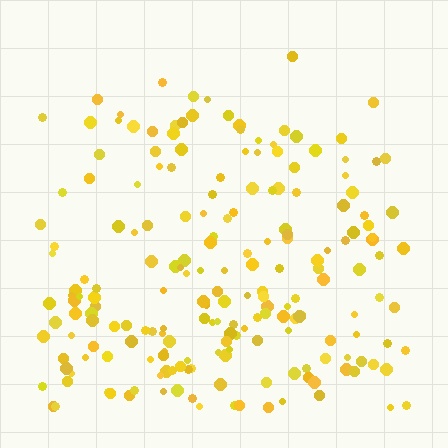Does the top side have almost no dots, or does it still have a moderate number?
Still a moderate number, just noticeably fewer than the bottom.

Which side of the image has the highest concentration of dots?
The bottom.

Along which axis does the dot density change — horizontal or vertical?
Vertical.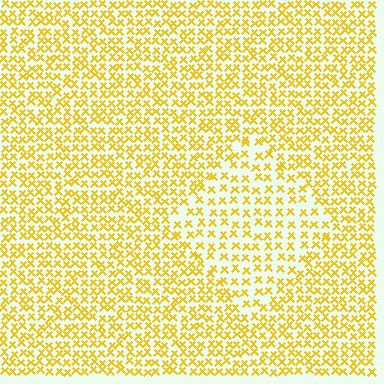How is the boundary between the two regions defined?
The boundary is defined by a change in element density (approximately 1.6x ratio). All elements are the same color, size, and shape.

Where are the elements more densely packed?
The elements are more densely packed outside the diamond boundary.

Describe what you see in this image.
The image contains small yellow elements arranged at two different densities. A diamond-shaped region is visible where the elements are less densely packed than the surrounding area.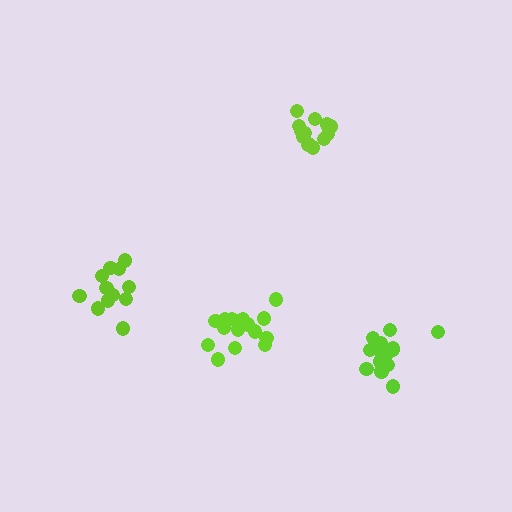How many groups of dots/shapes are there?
There are 4 groups.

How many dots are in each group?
Group 1: 12 dots, Group 2: 15 dots, Group 3: 17 dots, Group 4: 12 dots (56 total).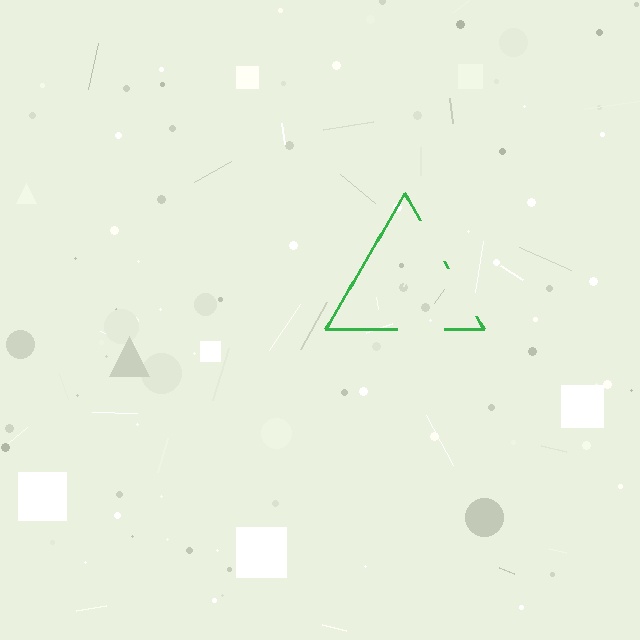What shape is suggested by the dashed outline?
The dashed outline suggests a triangle.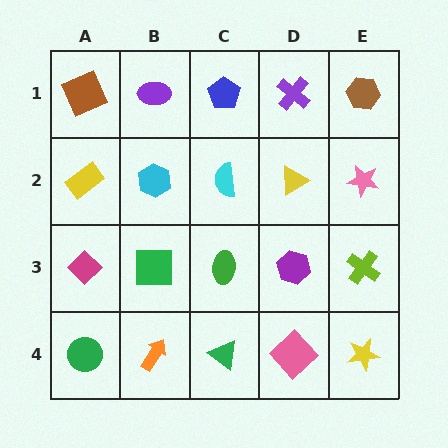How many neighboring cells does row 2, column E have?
3.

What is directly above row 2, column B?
A purple ellipse.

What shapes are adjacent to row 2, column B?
A purple ellipse (row 1, column B), a green square (row 3, column B), a yellow rectangle (row 2, column A), a cyan semicircle (row 2, column C).